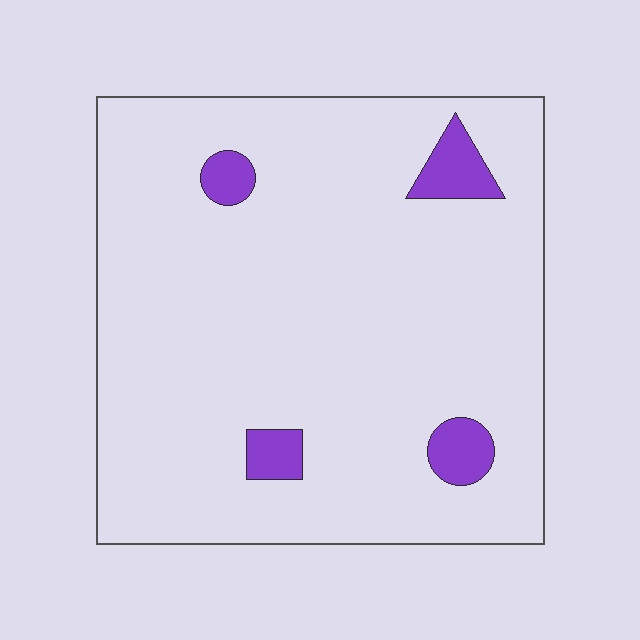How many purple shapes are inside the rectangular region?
4.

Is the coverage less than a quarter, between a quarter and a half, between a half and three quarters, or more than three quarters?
Less than a quarter.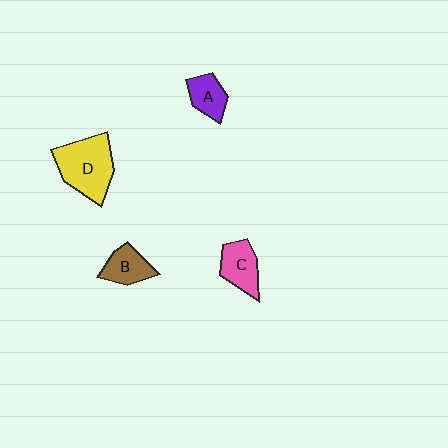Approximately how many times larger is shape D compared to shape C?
Approximately 1.7 times.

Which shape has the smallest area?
Shape A (purple).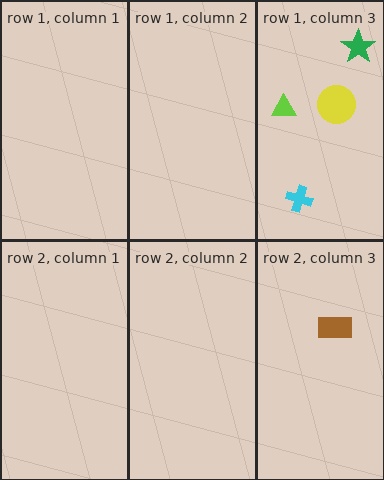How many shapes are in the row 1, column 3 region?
4.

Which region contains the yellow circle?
The row 1, column 3 region.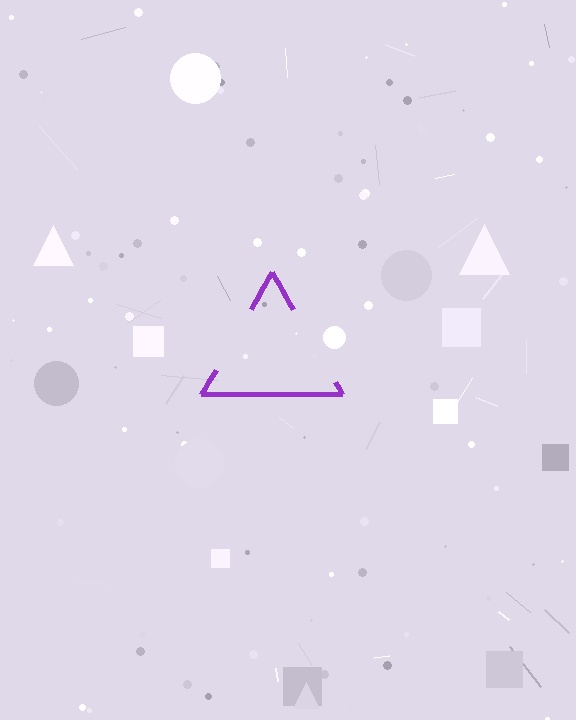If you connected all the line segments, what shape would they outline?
They would outline a triangle.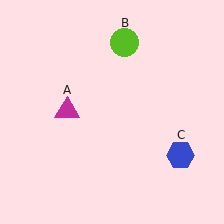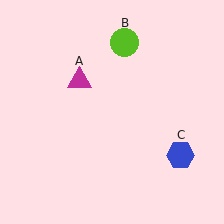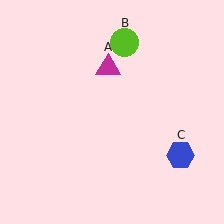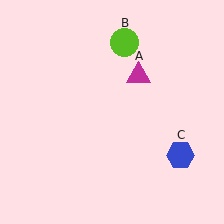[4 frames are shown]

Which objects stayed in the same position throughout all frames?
Lime circle (object B) and blue hexagon (object C) remained stationary.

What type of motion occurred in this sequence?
The magenta triangle (object A) rotated clockwise around the center of the scene.